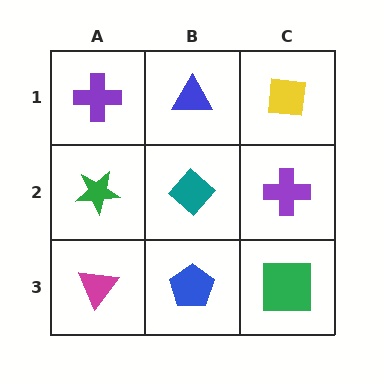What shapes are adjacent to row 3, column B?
A teal diamond (row 2, column B), a magenta triangle (row 3, column A), a green square (row 3, column C).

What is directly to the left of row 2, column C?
A teal diamond.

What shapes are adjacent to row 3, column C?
A purple cross (row 2, column C), a blue pentagon (row 3, column B).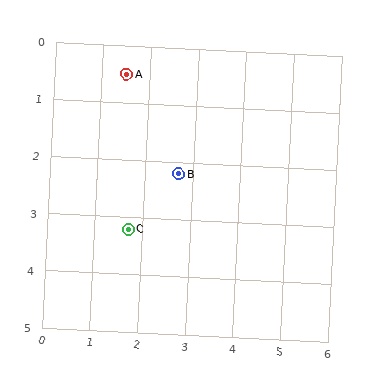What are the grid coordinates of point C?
Point C is at approximately (1.7, 3.2).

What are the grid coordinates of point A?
Point A is at approximately (1.5, 0.5).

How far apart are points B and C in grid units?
Points B and C are about 1.4 grid units apart.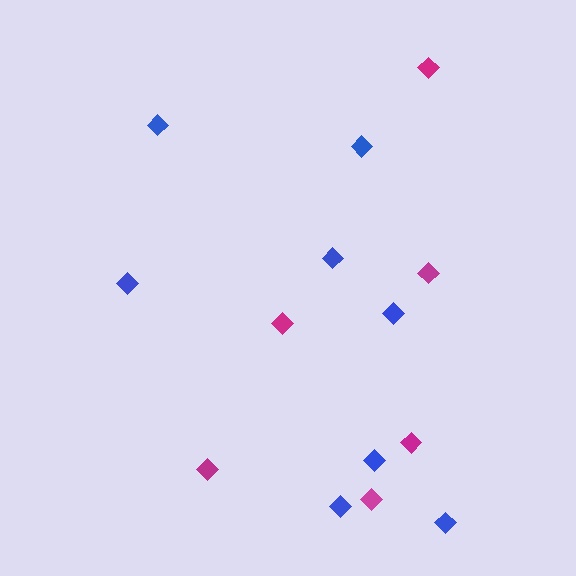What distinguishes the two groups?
There are 2 groups: one group of magenta diamonds (6) and one group of blue diamonds (8).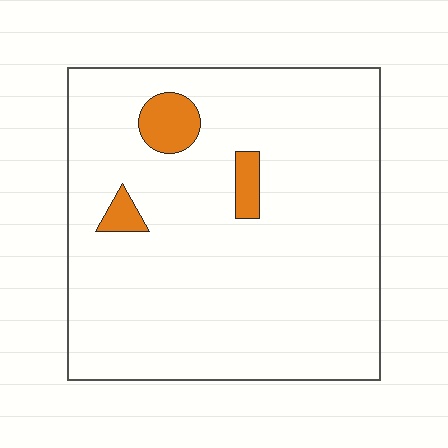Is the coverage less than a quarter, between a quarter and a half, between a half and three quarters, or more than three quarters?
Less than a quarter.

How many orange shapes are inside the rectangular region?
3.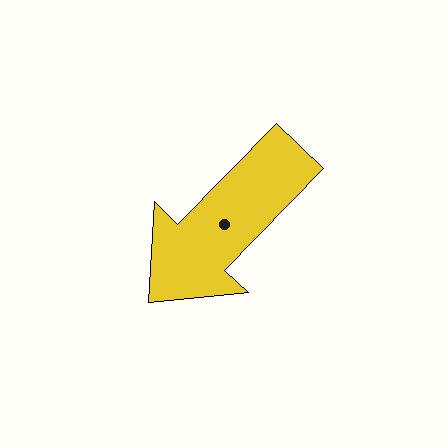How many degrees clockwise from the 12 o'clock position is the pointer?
Approximately 224 degrees.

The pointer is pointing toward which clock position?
Roughly 7 o'clock.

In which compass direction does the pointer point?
Southwest.